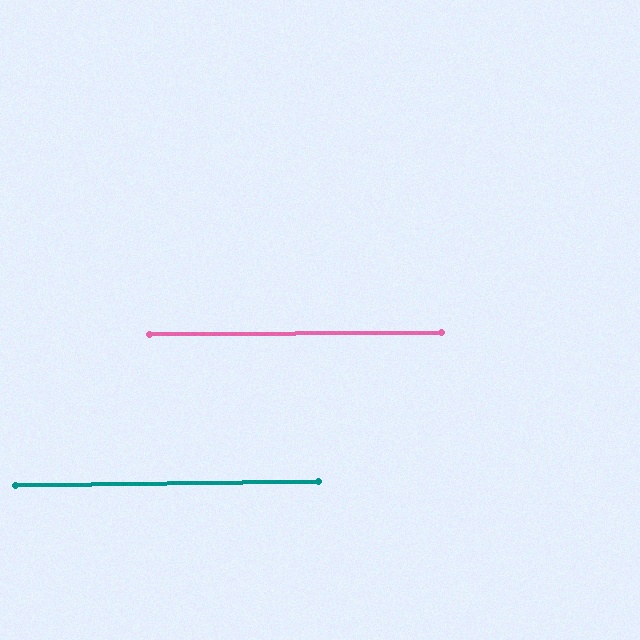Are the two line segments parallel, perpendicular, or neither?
Parallel — their directions differ by only 0.4°.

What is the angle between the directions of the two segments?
Approximately 0 degrees.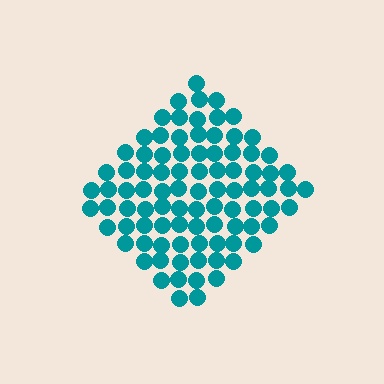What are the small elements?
The small elements are circles.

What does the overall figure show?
The overall figure shows a diamond.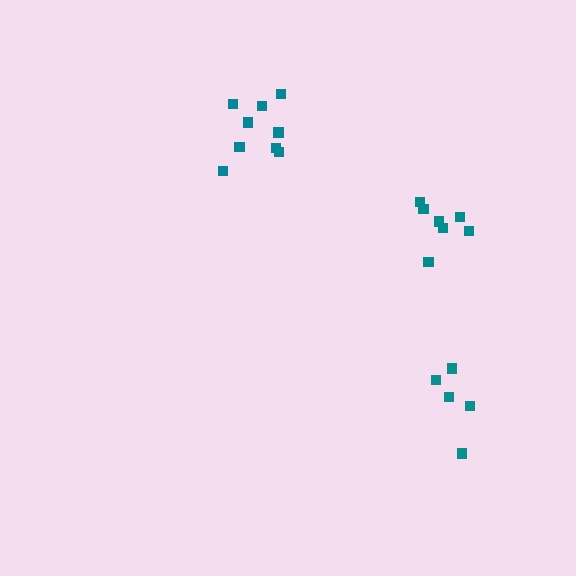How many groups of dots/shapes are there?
There are 3 groups.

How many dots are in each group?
Group 1: 9 dots, Group 2: 7 dots, Group 3: 5 dots (21 total).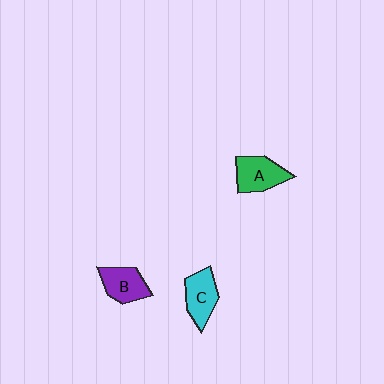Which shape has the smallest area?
Shape B (purple).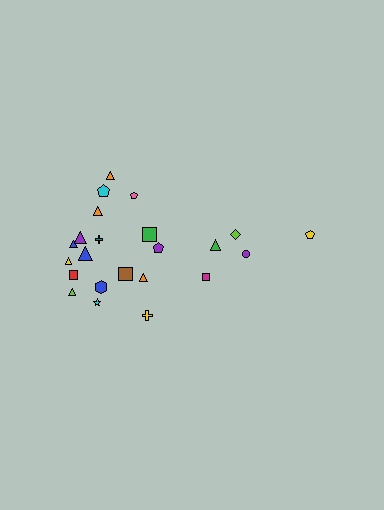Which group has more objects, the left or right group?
The left group.